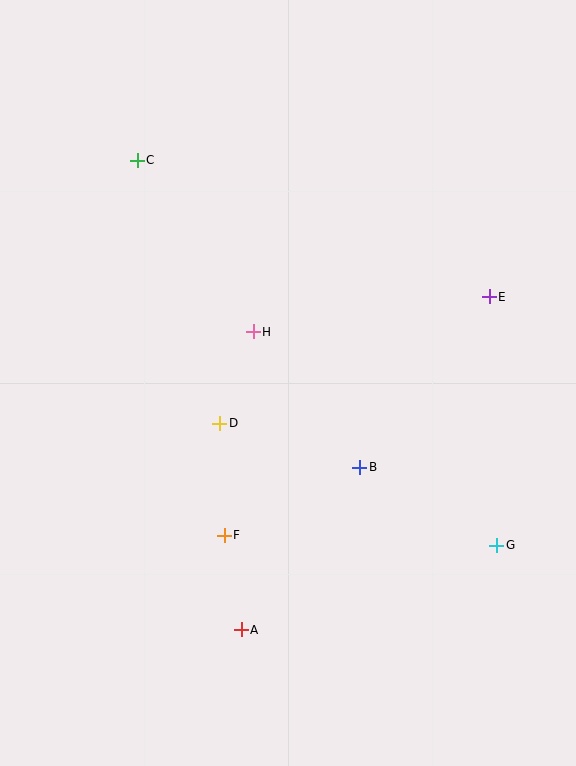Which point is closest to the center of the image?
Point H at (253, 332) is closest to the center.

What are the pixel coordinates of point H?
Point H is at (253, 332).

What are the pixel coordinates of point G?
Point G is at (497, 545).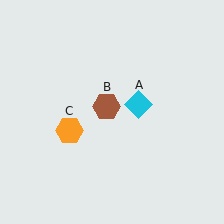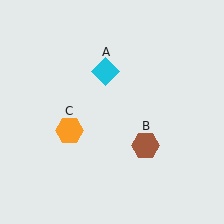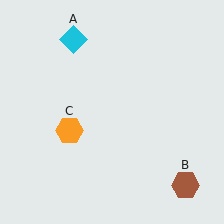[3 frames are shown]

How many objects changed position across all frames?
2 objects changed position: cyan diamond (object A), brown hexagon (object B).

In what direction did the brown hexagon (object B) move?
The brown hexagon (object B) moved down and to the right.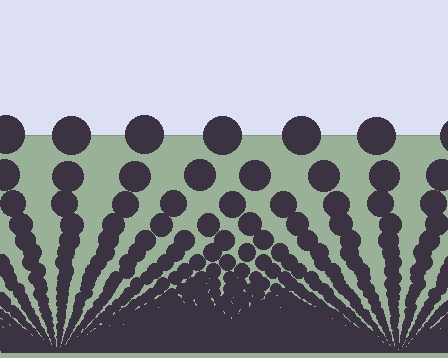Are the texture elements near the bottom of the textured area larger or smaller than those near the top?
Smaller. The gradient is inverted — elements near the bottom are smaller and denser.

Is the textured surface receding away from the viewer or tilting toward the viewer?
The surface appears to tilt toward the viewer. Texture elements get larger and sparser toward the top.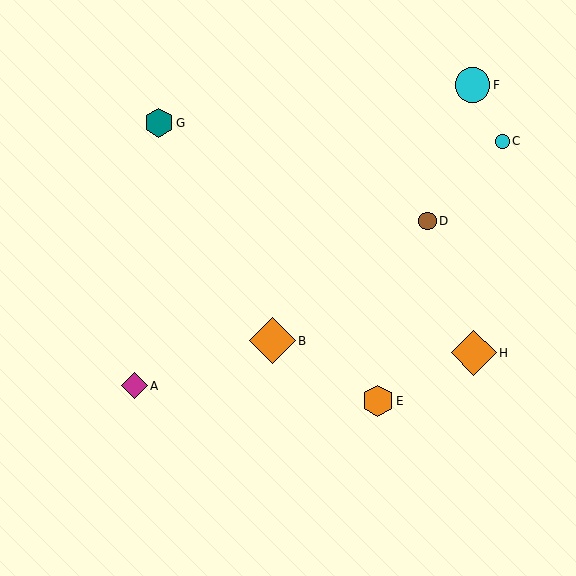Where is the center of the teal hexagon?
The center of the teal hexagon is at (159, 123).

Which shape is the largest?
The orange diamond (labeled B) is the largest.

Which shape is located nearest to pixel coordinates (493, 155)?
The cyan circle (labeled C) at (502, 141) is nearest to that location.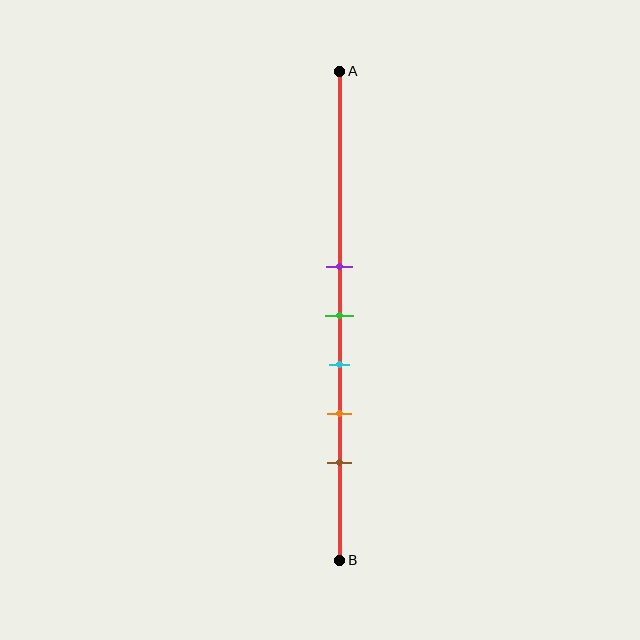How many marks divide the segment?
There are 5 marks dividing the segment.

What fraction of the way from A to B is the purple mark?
The purple mark is approximately 40% (0.4) of the way from A to B.